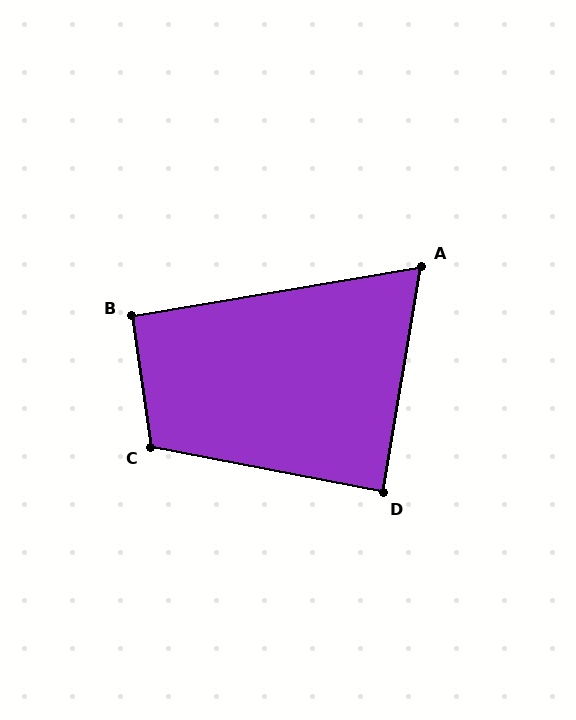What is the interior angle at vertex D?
Approximately 89 degrees (approximately right).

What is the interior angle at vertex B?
Approximately 91 degrees (approximately right).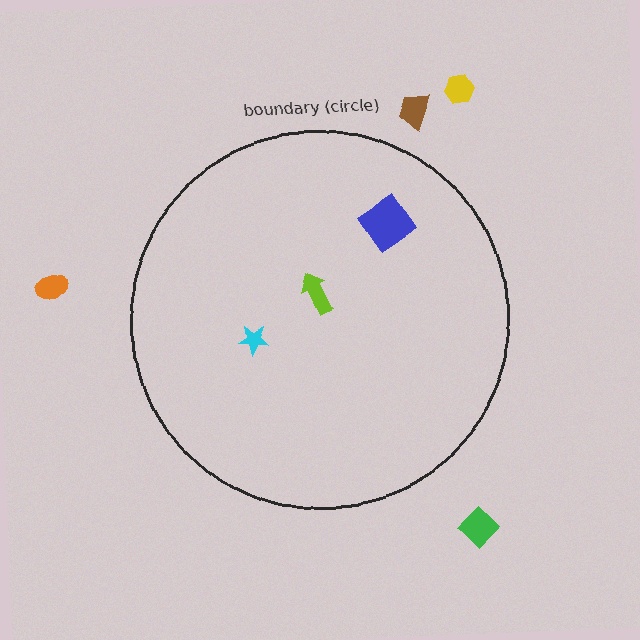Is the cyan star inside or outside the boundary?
Inside.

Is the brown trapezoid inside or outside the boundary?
Outside.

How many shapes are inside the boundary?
3 inside, 4 outside.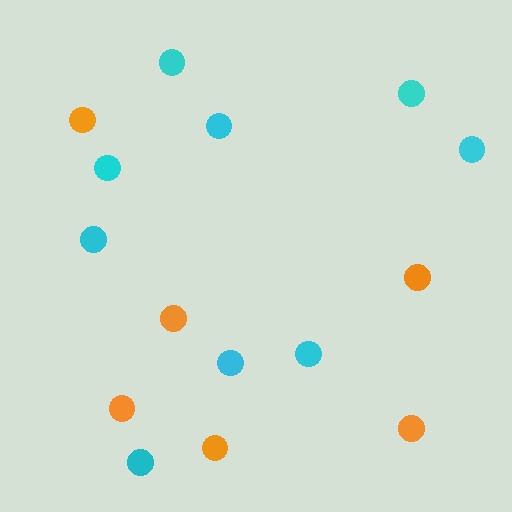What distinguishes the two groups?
There are 2 groups: one group of orange circles (6) and one group of cyan circles (9).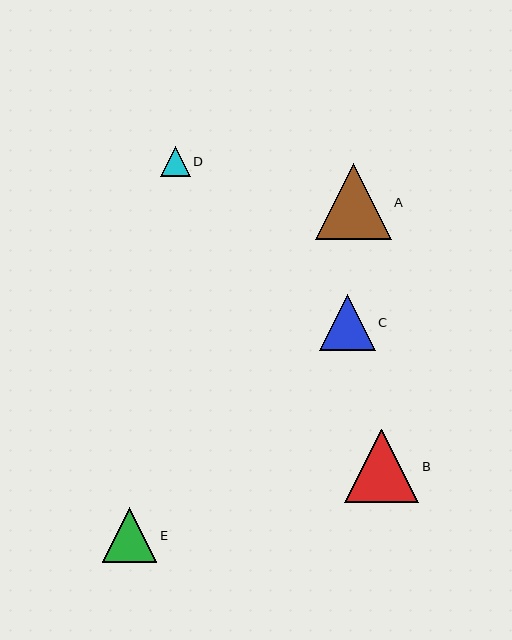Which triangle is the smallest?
Triangle D is the smallest with a size of approximately 30 pixels.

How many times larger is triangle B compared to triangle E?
Triangle B is approximately 1.3 times the size of triangle E.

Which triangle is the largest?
Triangle A is the largest with a size of approximately 76 pixels.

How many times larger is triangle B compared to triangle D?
Triangle B is approximately 2.5 times the size of triangle D.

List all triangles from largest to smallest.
From largest to smallest: A, B, C, E, D.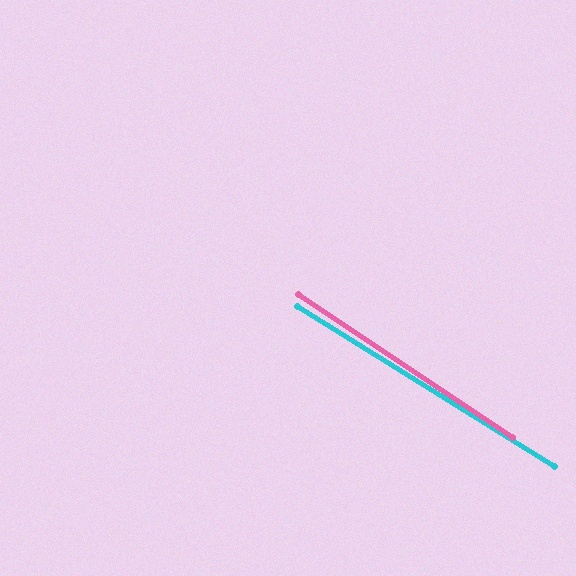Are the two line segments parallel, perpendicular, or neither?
Parallel — their directions differ by only 1.9°.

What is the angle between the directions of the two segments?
Approximately 2 degrees.